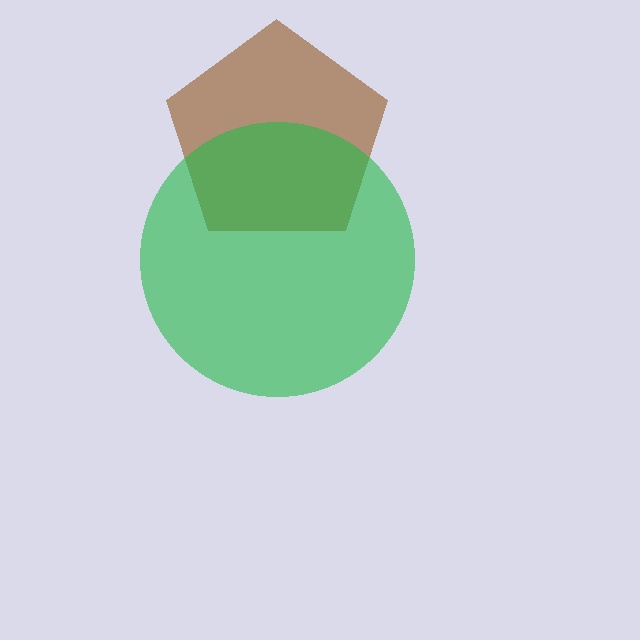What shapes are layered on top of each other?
The layered shapes are: a brown pentagon, a green circle.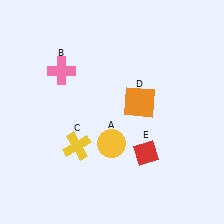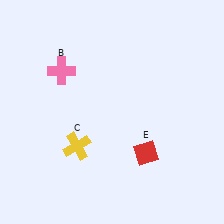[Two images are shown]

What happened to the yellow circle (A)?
The yellow circle (A) was removed in Image 2. It was in the bottom-left area of Image 1.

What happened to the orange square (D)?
The orange square (D) was removed in Image 2. It was in the top-right area of Image 1.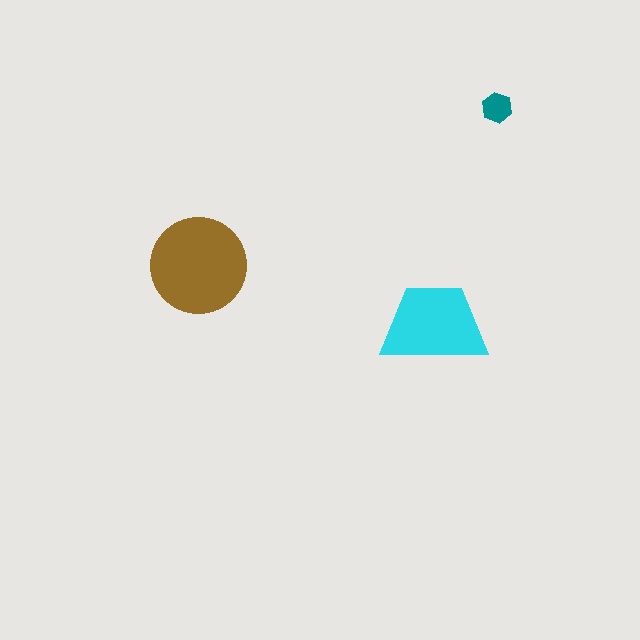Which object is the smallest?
The teal hexagon.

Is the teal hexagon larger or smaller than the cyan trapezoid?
Smaller.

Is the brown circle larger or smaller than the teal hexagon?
Larger.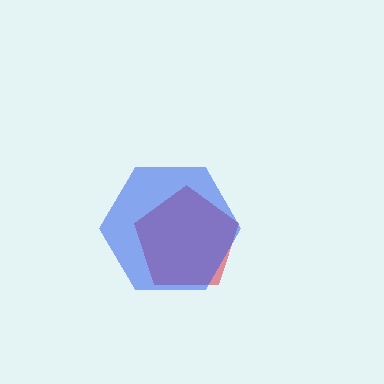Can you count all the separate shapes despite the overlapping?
Yes, there are 2 separate shapes.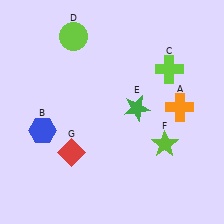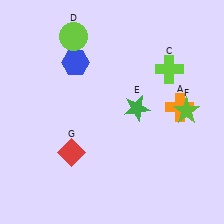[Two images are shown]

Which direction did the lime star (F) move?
The lime star (F) moved up.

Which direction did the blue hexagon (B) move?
The blue hexagon (B) moved up.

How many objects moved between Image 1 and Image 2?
2 objects moved between the two images.